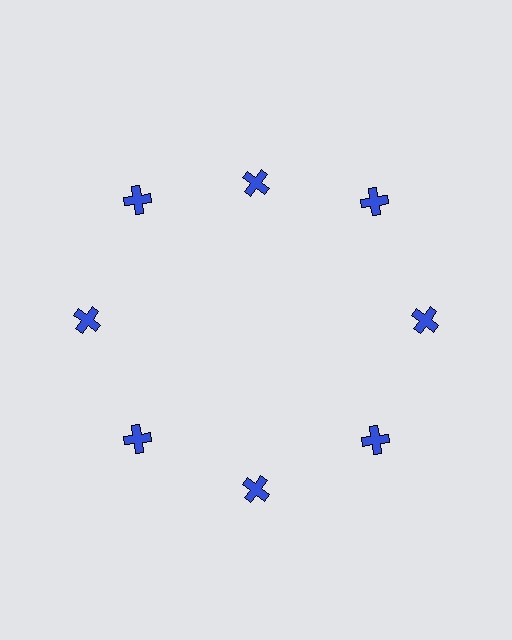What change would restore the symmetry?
The symmetry would be restored by moving it outward, back onto the ring so that all 8 crosses sit at equal angles and equal distance from the center.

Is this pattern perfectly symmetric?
No. The 8 blue crosses are arranged in a ring, but one element near the 12 o'clock position is pulled inward toward the center, breaking the 8-fold rotational symmetry.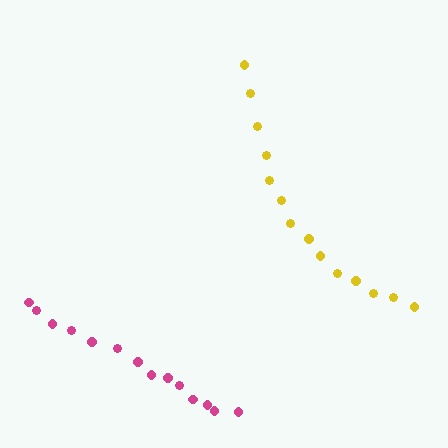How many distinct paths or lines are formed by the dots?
There are 2 distinct paths.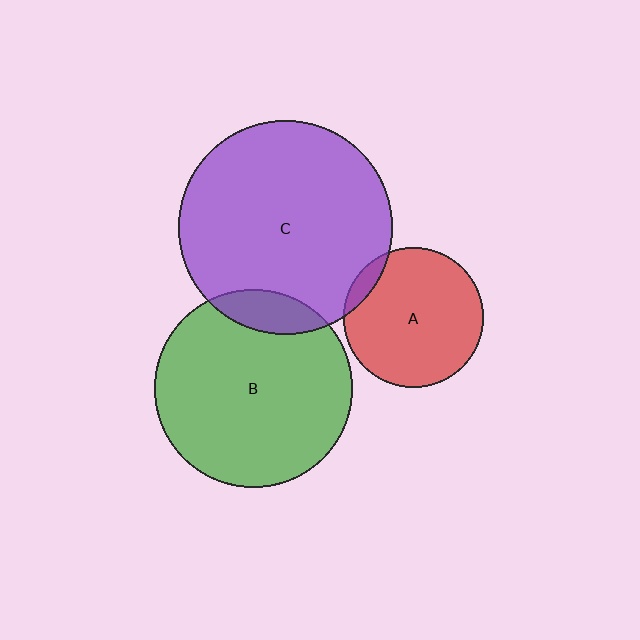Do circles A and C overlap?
Yes.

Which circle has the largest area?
Circle C (purple).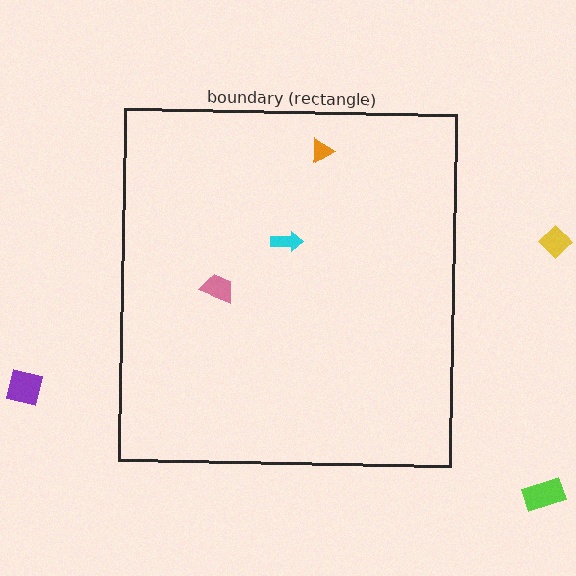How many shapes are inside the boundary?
3 inside, 3 outside.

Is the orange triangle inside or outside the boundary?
Inside.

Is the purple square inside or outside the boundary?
Outside.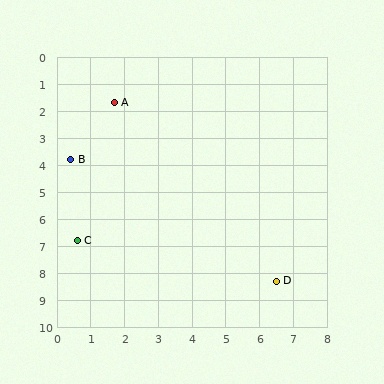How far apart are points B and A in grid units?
Points B and A are about 2.5 grid units apart.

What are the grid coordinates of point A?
Point A is at approximately (1.7, 1.7).